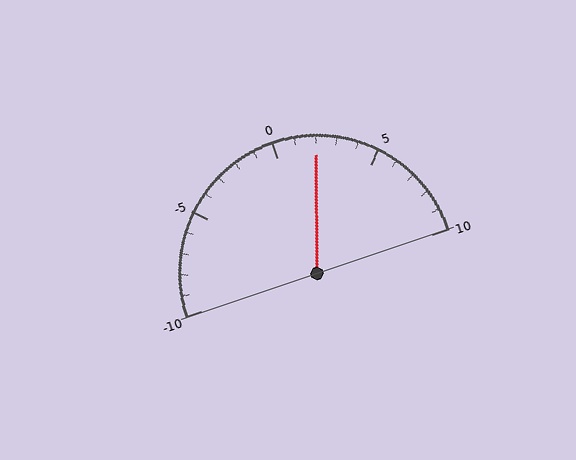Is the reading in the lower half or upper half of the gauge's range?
The reading is in the upper half of the range (-10 to 10).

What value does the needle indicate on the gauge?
The needle indicates approximately 2.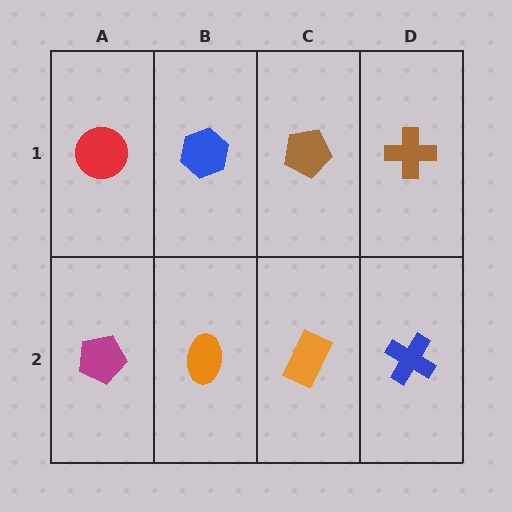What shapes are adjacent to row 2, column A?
A red circle (row 1, column A), an orange ellipse (row 2, column B).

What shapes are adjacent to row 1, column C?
An orange rectangle (row 2, column C), a blue hexagon (row 1, column B), a brown cross (row 1, column D).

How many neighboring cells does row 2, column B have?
3.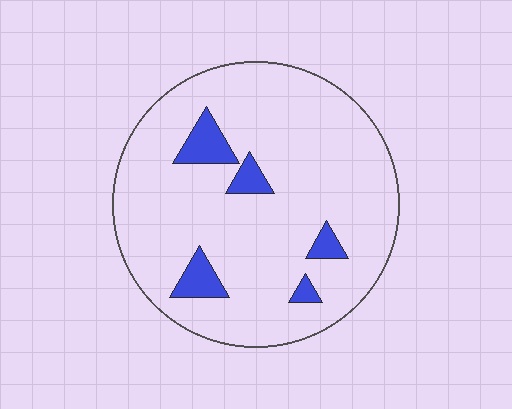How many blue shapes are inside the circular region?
5.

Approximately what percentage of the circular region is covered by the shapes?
Approximately 10%.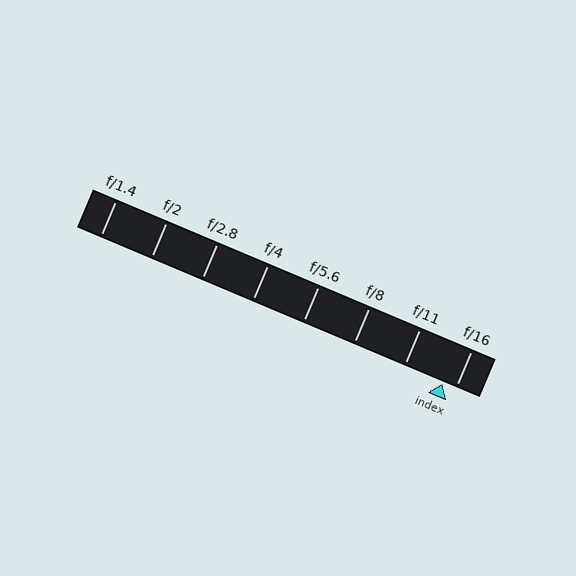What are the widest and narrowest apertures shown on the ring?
The widest aperture shown is f/1.4 and the narrowest is f/16.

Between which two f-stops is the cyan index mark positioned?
The index mark is between f/11 and f/16.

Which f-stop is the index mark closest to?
The index mark is closest to f/16.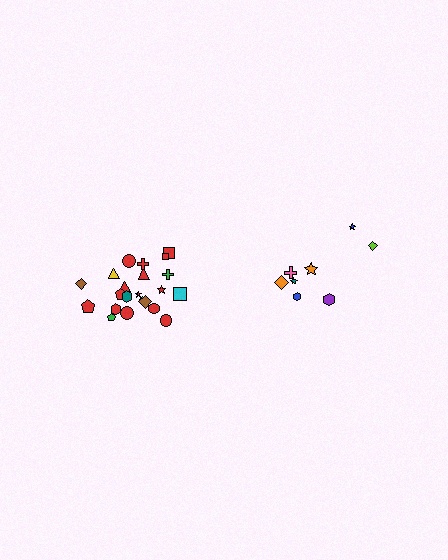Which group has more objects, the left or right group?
The left group.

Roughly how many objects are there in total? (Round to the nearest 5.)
Roughly 30 objects in total.